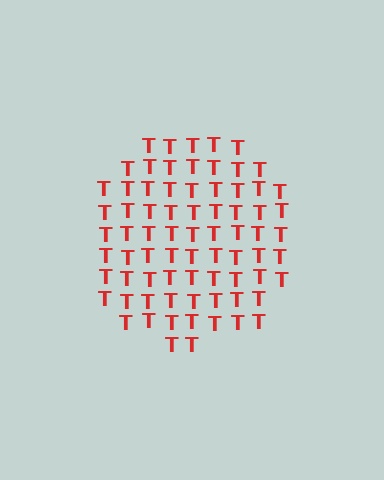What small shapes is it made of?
It is made of small letter T's.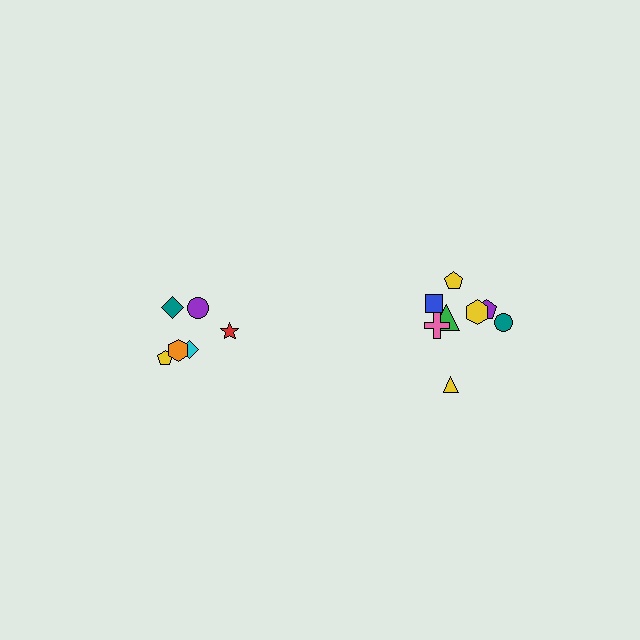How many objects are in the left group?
There are 6 objects.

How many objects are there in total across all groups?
There are 14 objects.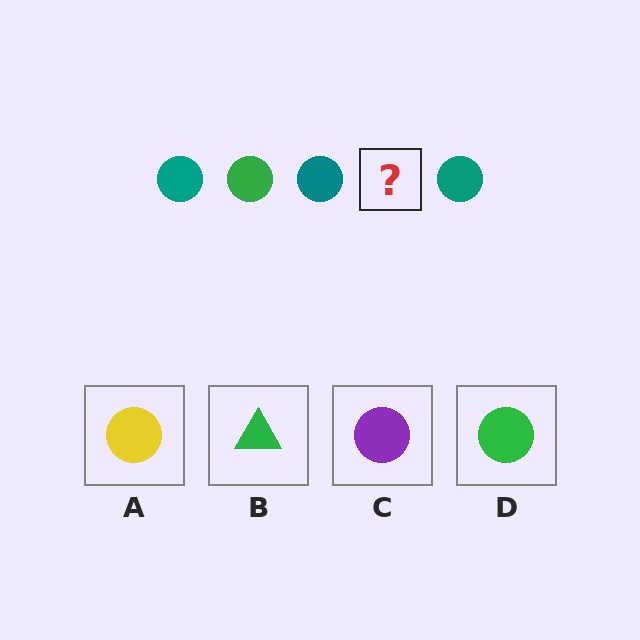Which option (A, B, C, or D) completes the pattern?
D.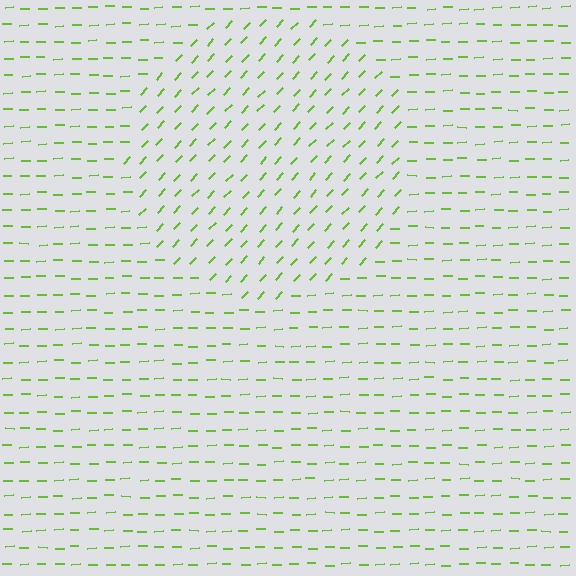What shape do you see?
I see a circle.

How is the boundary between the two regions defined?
The boundary is defined purely by a change in line orientation (approximately 45 degrees difference). All lines are the same color and thickness.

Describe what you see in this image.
The image is filled with small lime line segments. A circle region in the image has lines oriented differently from the surrounding lines, creating a visible texture boundary.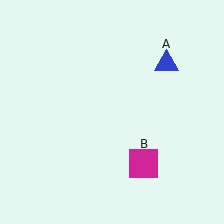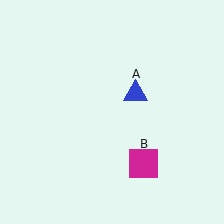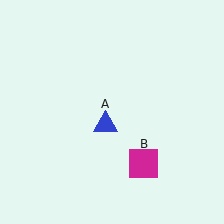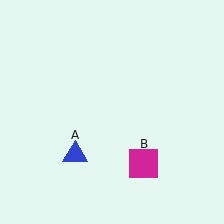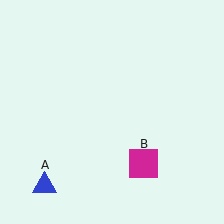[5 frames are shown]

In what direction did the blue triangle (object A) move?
The blue triangle (object A) moved down and to the left.